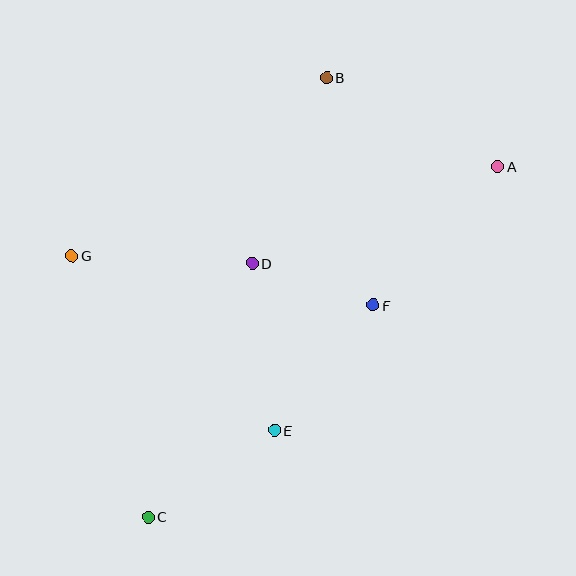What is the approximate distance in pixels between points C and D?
The distance between C and D is approximately 274 pixels.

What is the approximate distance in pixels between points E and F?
The distance between E and F is approximately 159 pixels.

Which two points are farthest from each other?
Points A and C are farthest from each other.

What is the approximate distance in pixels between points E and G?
The distance between E and G is approximately 267 pixels.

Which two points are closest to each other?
Points D and F are closest to each other.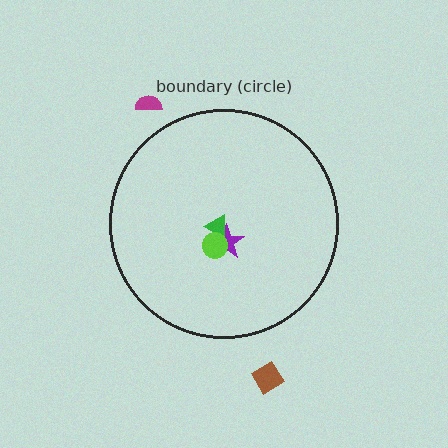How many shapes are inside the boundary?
3 inside, 2 outside.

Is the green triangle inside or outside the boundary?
Inside.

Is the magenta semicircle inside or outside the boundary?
Outside.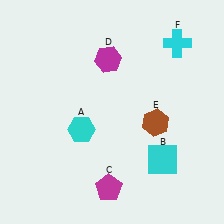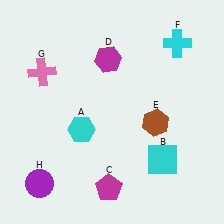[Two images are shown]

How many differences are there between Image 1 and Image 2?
There are 2 differences between the two images.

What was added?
A pink cross (G), a purple circle (H) were added in Image 2.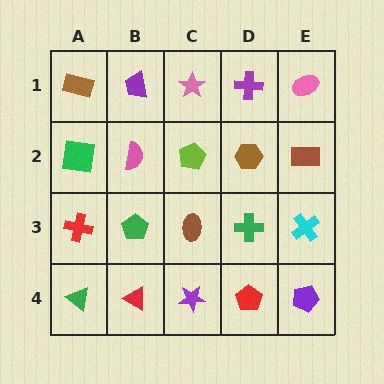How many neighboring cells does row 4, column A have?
2.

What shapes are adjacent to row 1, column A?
A green square (row 2, column A), a purple trapezoid (row 1, column B).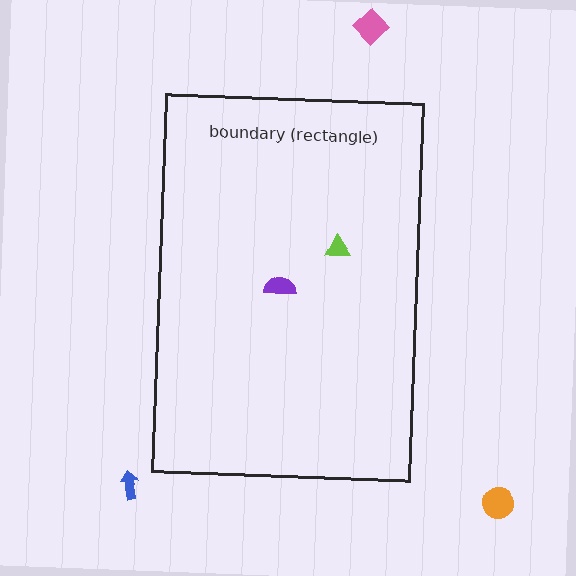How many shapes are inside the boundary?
2 inside, 3 outside.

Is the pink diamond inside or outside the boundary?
Outside.